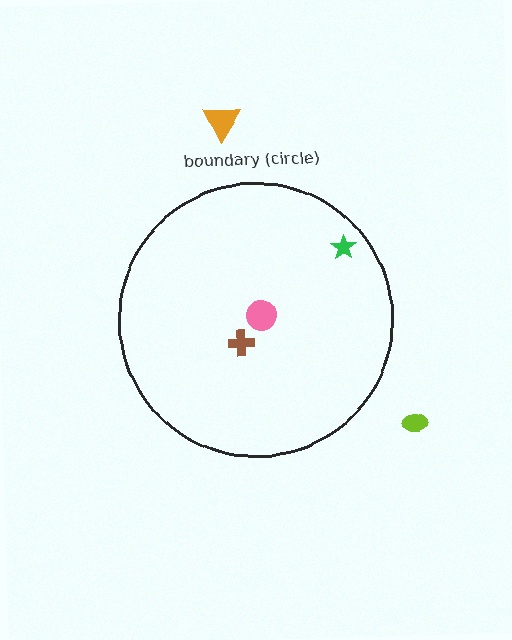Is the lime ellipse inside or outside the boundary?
Outside.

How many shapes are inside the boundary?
3 inside, 2 outside.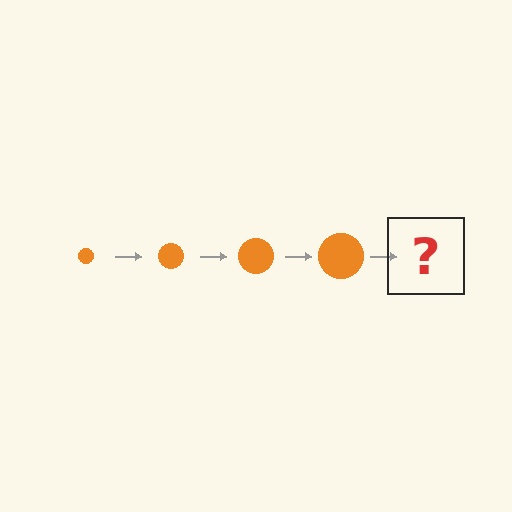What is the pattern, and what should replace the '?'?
The pattern is that the circle gets progressively larger each step. The '?' should be an orange circle, larger than the previous one.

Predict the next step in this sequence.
The next step is an orange circle, larger than the previous one.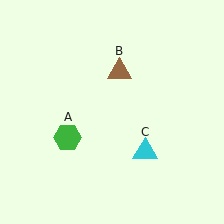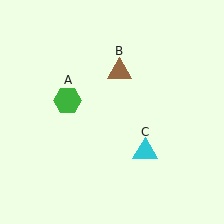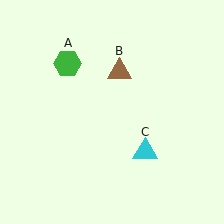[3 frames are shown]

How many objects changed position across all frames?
1 object changed position: green hexagon (object A).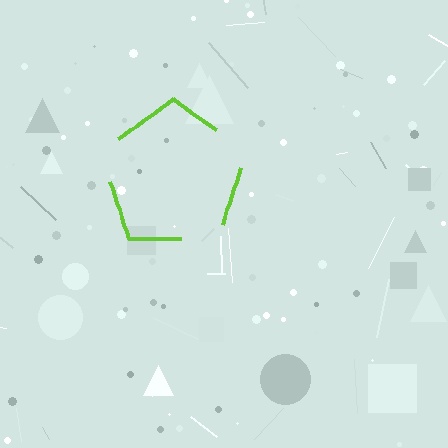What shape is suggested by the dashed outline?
The dashed outline suggests a pentagon.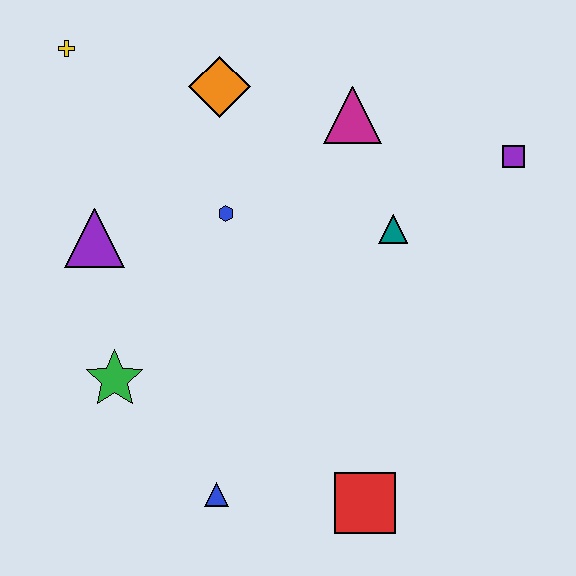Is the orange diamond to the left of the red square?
Yes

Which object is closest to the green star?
The purple triangle is closest to the green star.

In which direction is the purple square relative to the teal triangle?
The purple square is to the right of the teal triangle.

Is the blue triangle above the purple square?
No